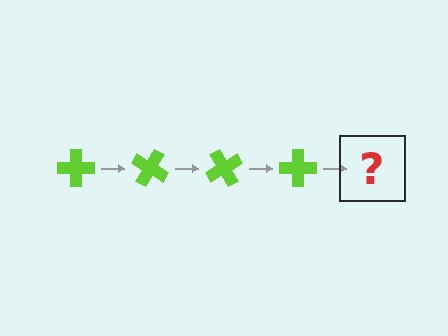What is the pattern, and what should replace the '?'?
The pattern is that the cross rotates 30 degrees each step. The '?' should be a lime cross rotated 120 degrees.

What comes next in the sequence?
The next element should be a lime cross rotated 120 degrees.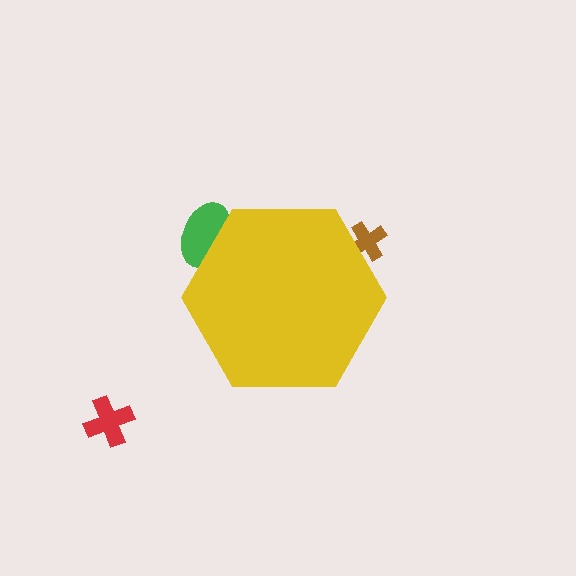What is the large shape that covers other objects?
A yellow hexagon.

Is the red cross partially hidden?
No, the red cross is fully visible.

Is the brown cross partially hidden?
Yes, the brown cross is partially hidden behind the yellow hexagon.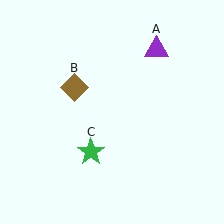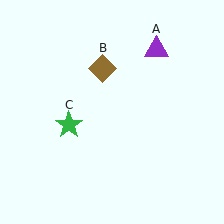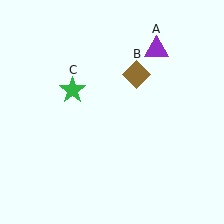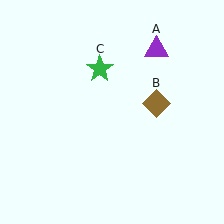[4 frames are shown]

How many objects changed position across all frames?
2 objects changed position: brown diamond (object B), green star (object C).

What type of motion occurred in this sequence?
The brown diamond (object B), green star (object C) rotated clockwise around the center of the scene.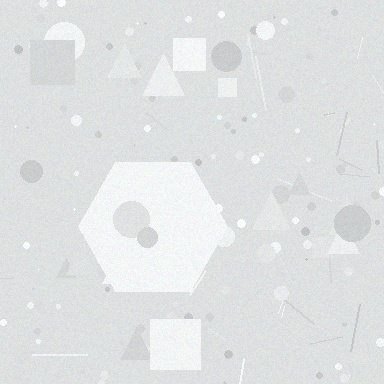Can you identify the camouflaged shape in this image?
The camouflaged shape is a hexagon.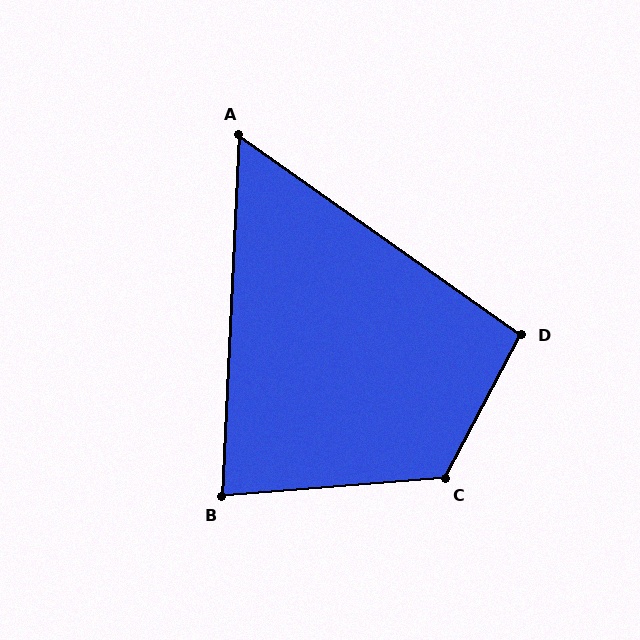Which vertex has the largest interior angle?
C, at approximately 122 degrees.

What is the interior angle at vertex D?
Approximately 97 degrees (obtuse).